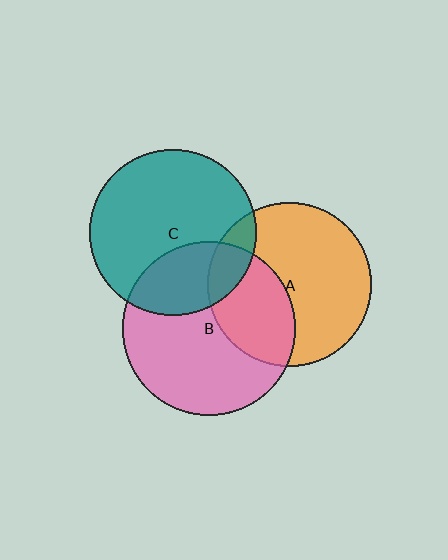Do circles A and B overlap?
Yes.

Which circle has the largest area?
Circle B (pink).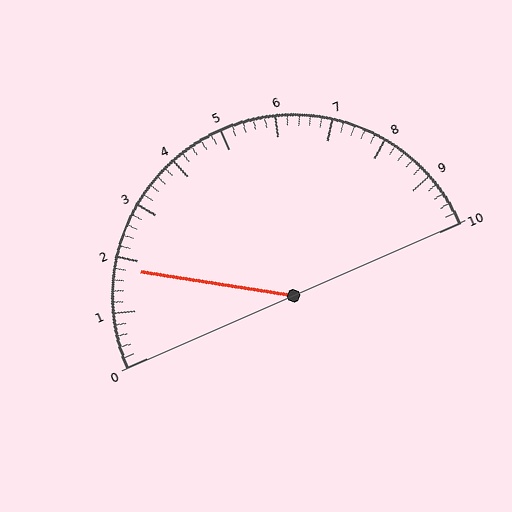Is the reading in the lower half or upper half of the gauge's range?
The reading is in the lower half of the range (0 to 10).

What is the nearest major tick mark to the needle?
The nearest major tick mark is 2.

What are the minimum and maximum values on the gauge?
The gauge ranges from 0 to 10.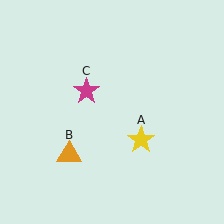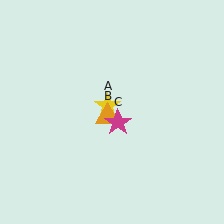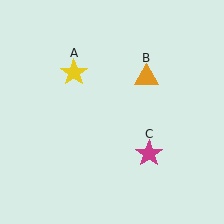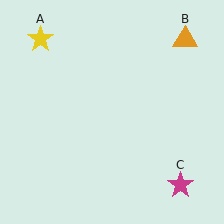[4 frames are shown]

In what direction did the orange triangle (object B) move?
The orange triangle (object B) moved up and to the right.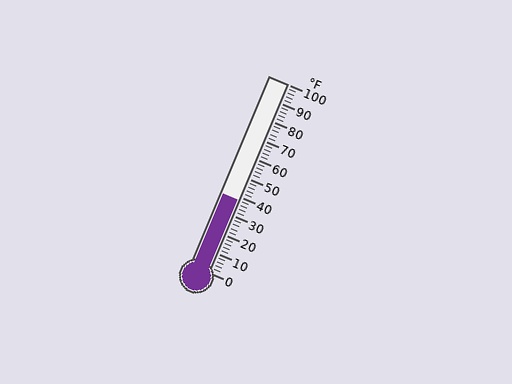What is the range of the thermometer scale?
The thermometer scale ranges from 0°F to 100°F.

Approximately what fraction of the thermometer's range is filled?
The thermometer is filled to approximately 40% of its range.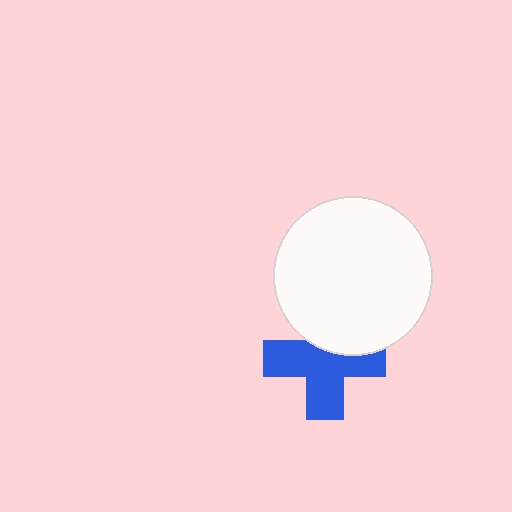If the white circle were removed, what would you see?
You would see the complete blue cross.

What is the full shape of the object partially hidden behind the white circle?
The partially hidden object is a blue cross.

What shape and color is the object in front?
The object in front is a white circle.